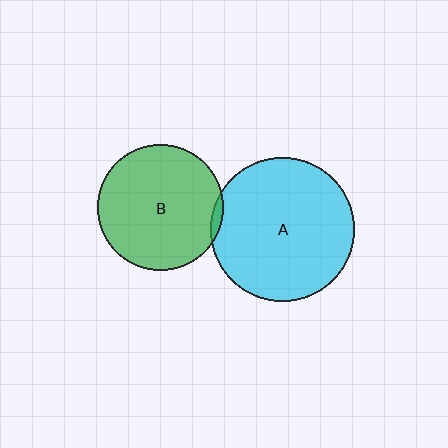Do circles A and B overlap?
Yes.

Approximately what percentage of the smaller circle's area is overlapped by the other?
Approximately 5%.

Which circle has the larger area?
Circle A (cyan).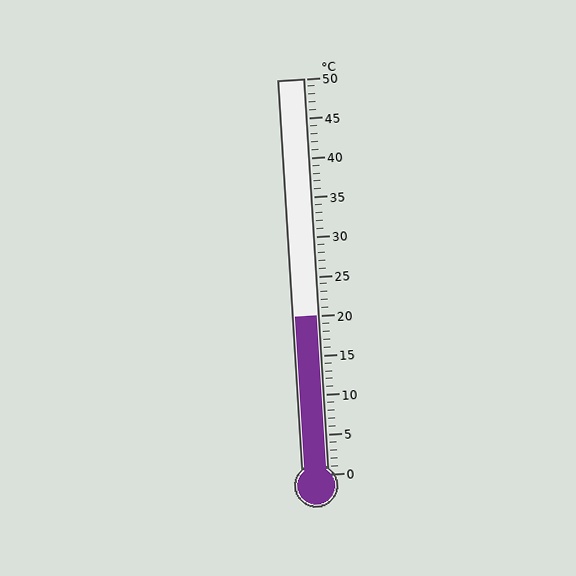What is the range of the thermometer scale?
The thermometer scale ranges from 0°C to 50°C.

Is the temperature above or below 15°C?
The temperature is above 15°C.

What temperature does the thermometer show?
The thermometer shows approximately 20°C.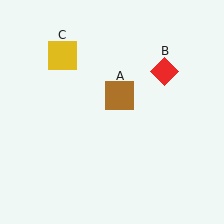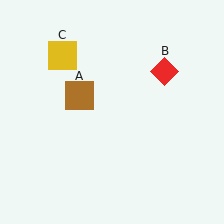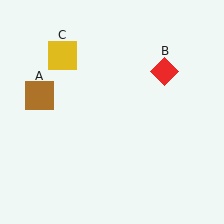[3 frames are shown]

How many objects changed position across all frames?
1 object changed position: brown square (object A).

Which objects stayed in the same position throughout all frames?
Red diamond (object B) and yellow square (object C) remained stationary.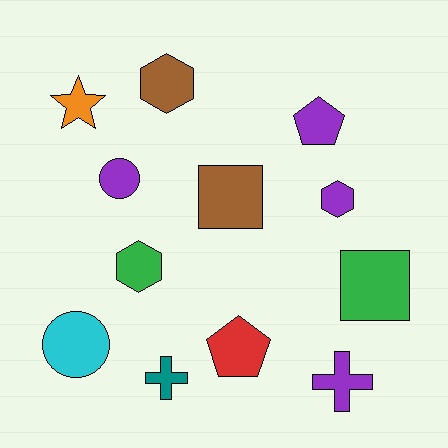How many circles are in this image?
There are 2 circles.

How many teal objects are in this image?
There is 1 teal object.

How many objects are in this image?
There are 12 objects.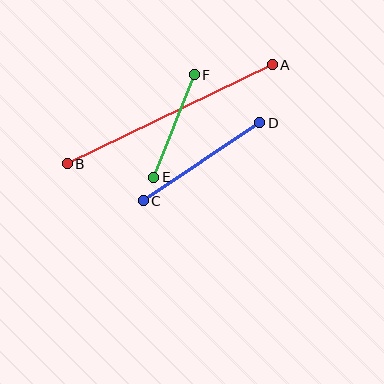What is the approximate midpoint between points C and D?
The midpoint is at approximately (201, 162) pixels.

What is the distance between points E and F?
The distance is approximately 110 pixels.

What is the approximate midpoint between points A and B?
The midpoint is at approximately (170, 114) pixels.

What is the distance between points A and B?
The distance is approximately 227 pixels.